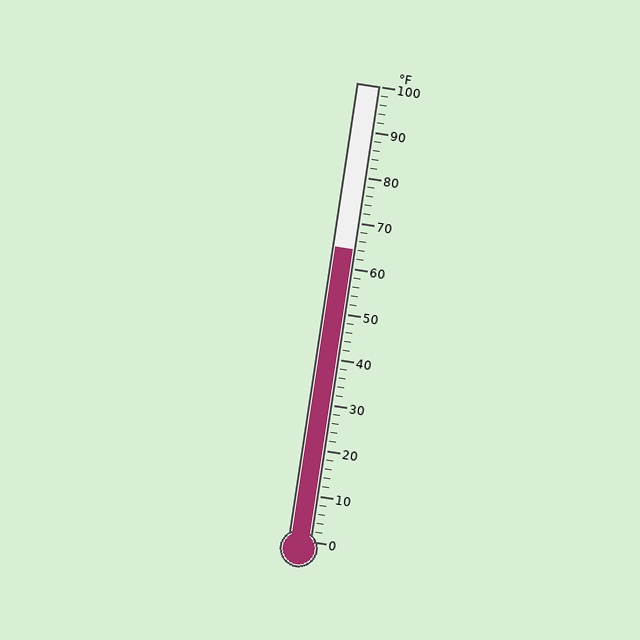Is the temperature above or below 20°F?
The temperature is above 20°F.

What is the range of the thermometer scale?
The thermometer scale ranges from 0°F to 100°F.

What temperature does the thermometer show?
The thermometer shows approximately 64°F.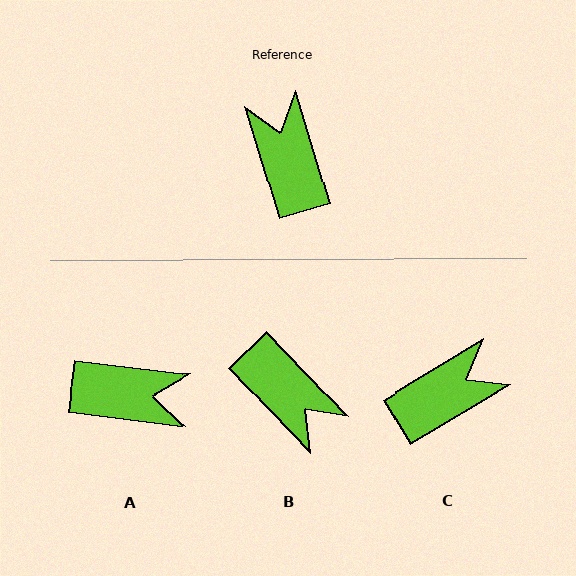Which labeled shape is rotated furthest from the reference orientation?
B, about 153 degrees away.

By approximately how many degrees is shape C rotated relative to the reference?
Approximately 76 degrees clockwise.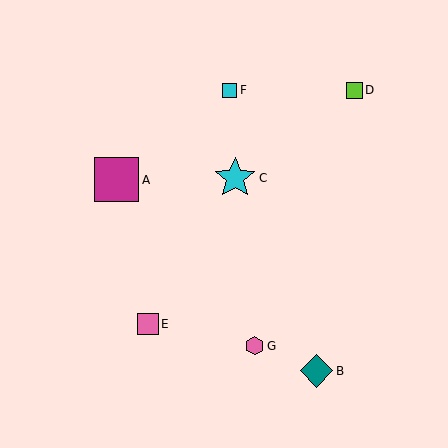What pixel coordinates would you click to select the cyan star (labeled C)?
Click at (235, 178) to select the cyan star C.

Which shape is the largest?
The magenta square (labeled A) is the largest.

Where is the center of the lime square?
The center of the lime square is at (354, 90).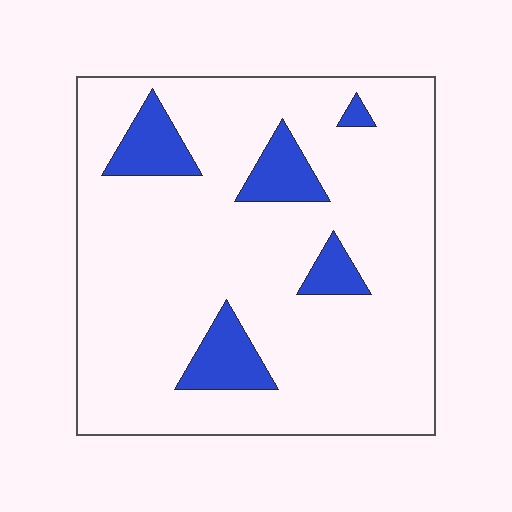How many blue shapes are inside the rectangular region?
5.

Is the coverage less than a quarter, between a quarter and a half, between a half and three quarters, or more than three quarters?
Less than a quarter.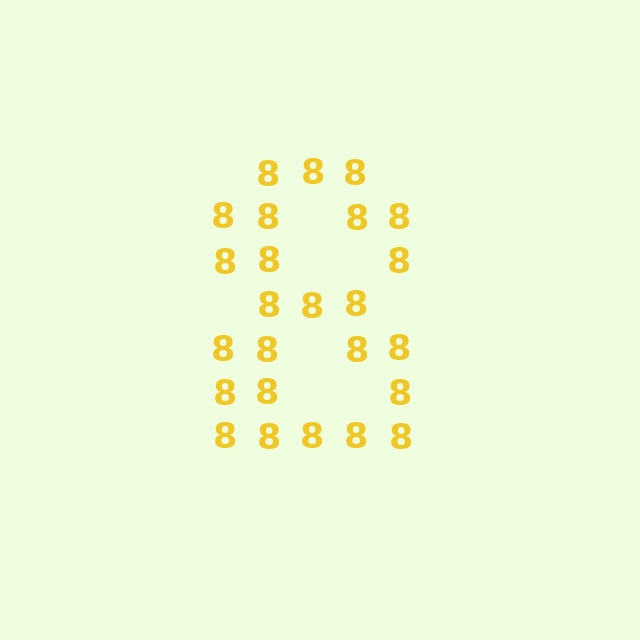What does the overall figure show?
The overall figure shows the digit 8.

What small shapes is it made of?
It is made of small digit 8's.